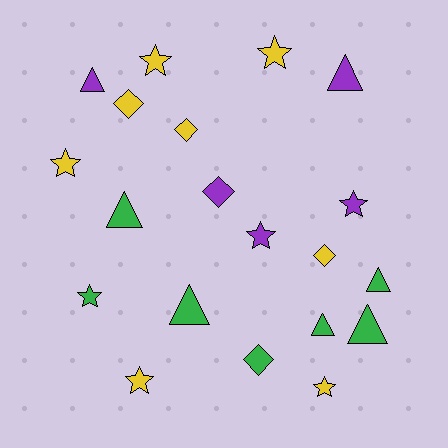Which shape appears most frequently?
Star, with 8 objects.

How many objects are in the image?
There are 20 objects.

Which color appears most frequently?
Yellow, with 8 objects.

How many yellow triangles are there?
There are no yellow triangles.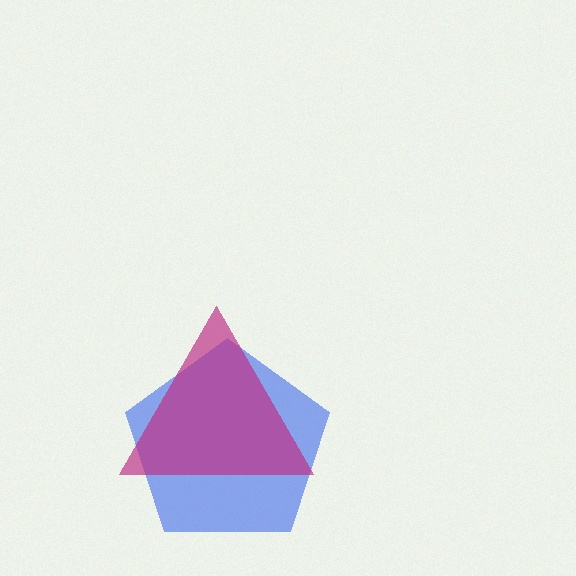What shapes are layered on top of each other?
The layered shapes are: a blue pentagon, a magenta triangle.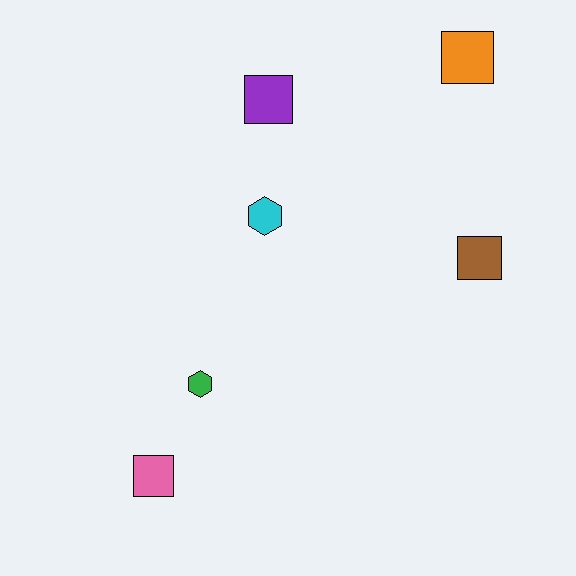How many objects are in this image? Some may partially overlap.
There are 6 objects.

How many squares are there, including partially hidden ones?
There are 4 squares.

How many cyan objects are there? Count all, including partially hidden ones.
There is 1 cyan object.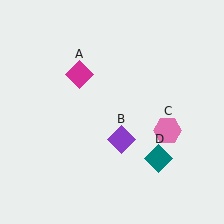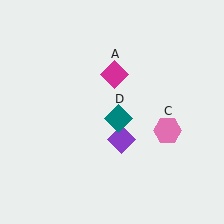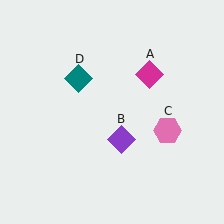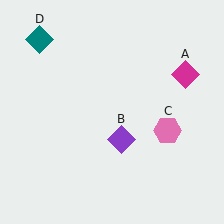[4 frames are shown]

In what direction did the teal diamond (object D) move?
The teal diamond (object D) moved up and to the left.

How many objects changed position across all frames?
2 objects changed position: magenta diamond (object A), teal diamond (object D).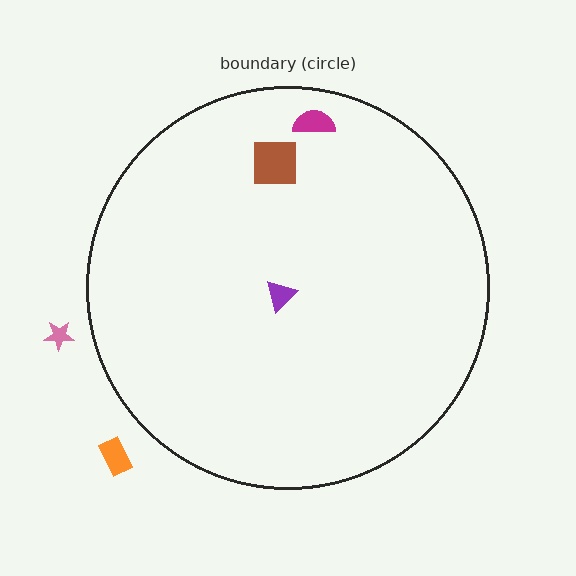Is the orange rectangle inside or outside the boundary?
Outside.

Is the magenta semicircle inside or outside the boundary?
Inside.